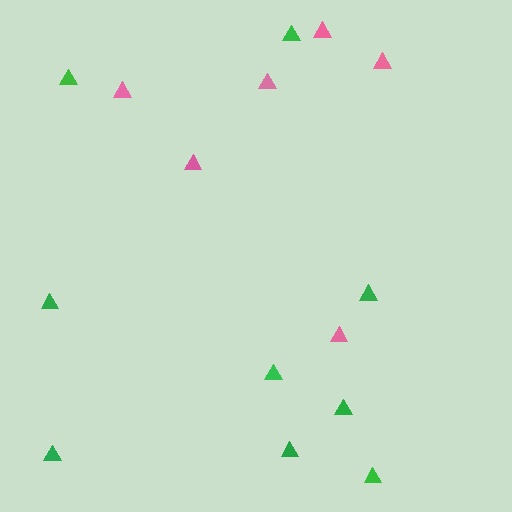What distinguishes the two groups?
There are 2 groups: one group of pink triangles (6) and one group of green triangles (9).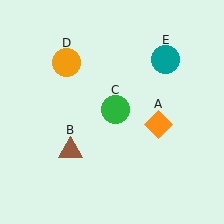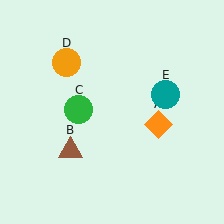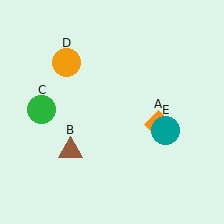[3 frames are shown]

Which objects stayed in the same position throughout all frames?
Orange diamond (object A) and brown triangle (object B) and orange circle (object D) remained stationary.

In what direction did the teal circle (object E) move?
The teal circle (object E) moved down.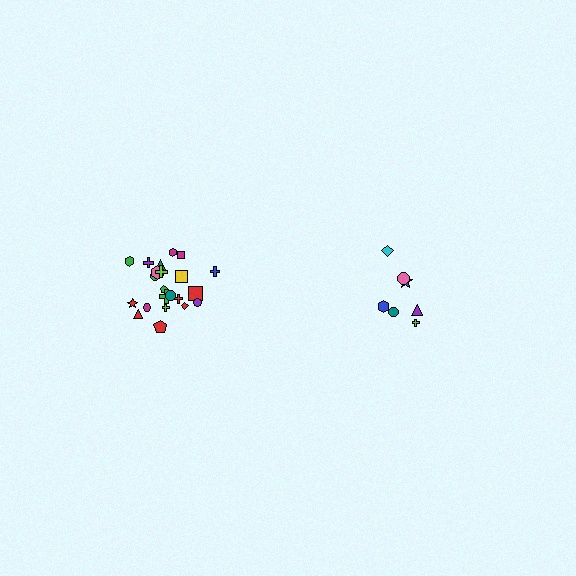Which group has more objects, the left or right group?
The left group.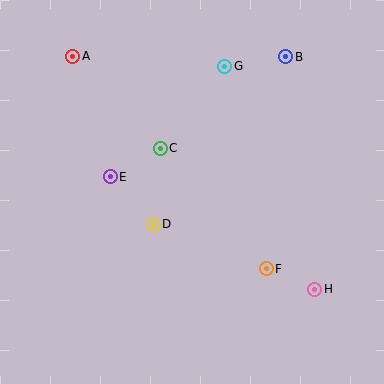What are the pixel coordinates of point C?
Point C is at (160, 148).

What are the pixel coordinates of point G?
Point G is at (225, 66).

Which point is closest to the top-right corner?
Point B is closest to the top-right corner.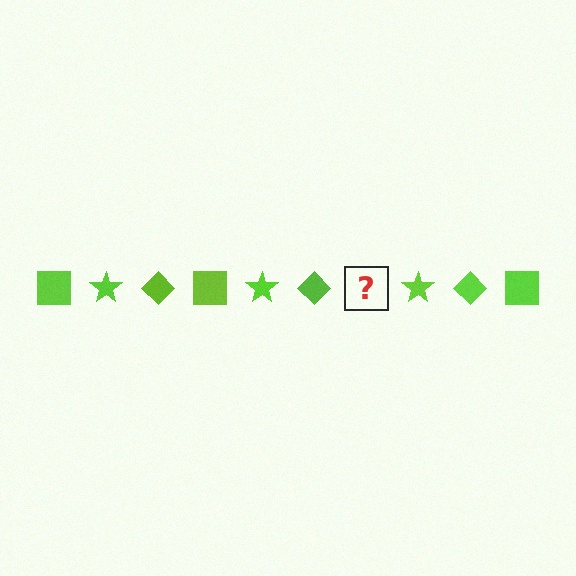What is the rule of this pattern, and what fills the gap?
The rule is that the pattern cycles through square, star, diamond shapes in lime. The gap should be filled with a lime square.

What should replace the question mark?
The question mark should be replaced with a lime square.